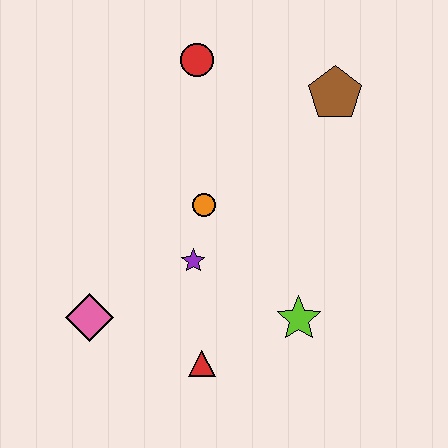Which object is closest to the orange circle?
The purple star is closest to the orange circle.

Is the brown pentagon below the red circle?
Yes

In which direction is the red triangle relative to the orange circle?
The red triangle is below the orange circle.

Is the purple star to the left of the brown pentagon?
Yes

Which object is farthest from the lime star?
The red circle is farthest from the lime star.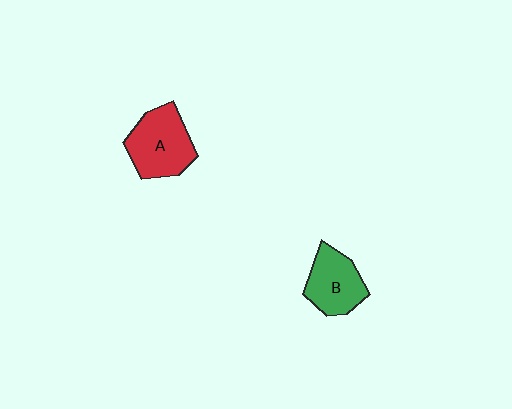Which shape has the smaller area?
Shape B (green).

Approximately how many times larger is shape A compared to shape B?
Approximately 1.2 times.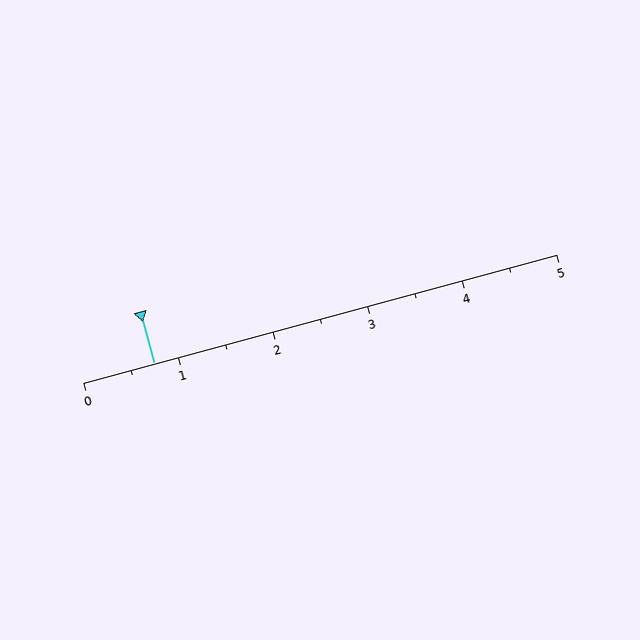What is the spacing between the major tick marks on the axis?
The major ticks are spaced 1 apart.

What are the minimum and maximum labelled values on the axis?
The axis runs from 0 to 5.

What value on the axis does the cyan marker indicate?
The marker indicates approximately 0.8.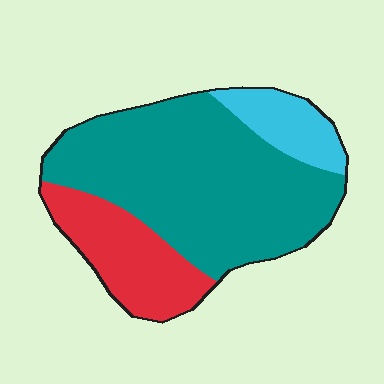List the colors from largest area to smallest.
From largest to smallest: teal, red, cyan.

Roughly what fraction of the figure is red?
Red takes up about one quarter (1/4) of the figure.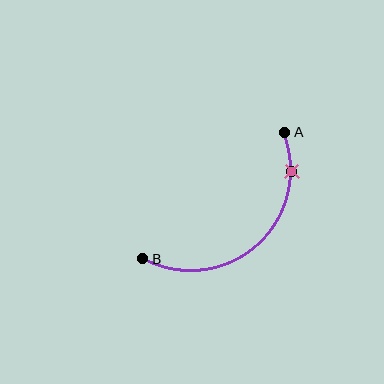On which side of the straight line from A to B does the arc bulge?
The arc bulges below and to the right of the straight line connecting A and B.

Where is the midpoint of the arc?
The arc midpoint is the point on the curve farthest from the straight line joining A and B. It sits below and to the right of that line.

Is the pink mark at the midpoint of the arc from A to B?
No. The pink mark lies on the arc but is closer to endpoint A. The arc midpoint would be at the point on the curve equidistant along the arc from both A and B.